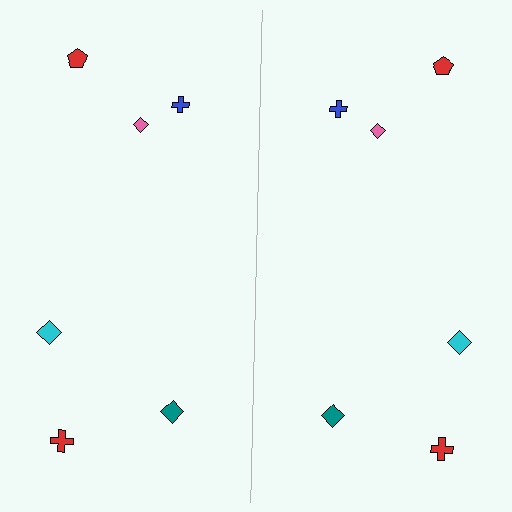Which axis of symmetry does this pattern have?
The pattern has a vertical axis of symmetry running through the center of the image.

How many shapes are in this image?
There are 12 shapes in this image.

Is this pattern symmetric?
Yes, this pattern has bilateral (reflection) symmetry.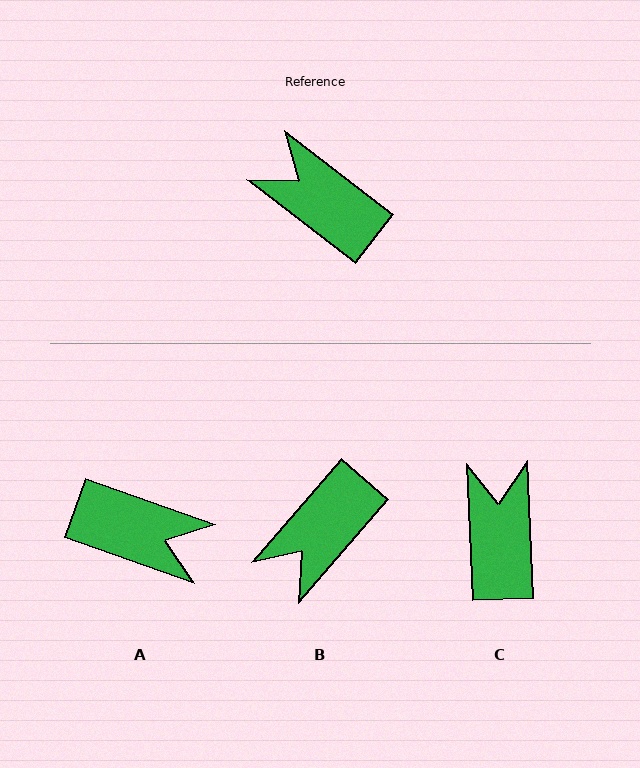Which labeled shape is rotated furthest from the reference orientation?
A, about 162 degrees away.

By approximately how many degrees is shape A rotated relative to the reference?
Approximately 162 degrees clockwise.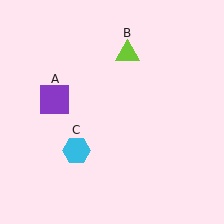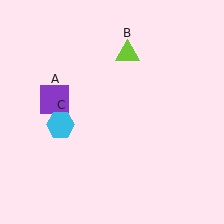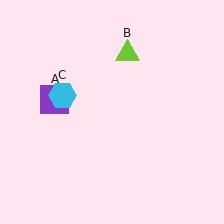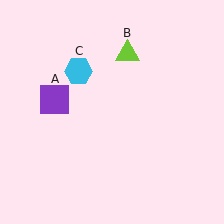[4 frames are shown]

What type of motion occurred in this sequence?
The cyan hexagon (object C) rotated clockwise around the center of the scene.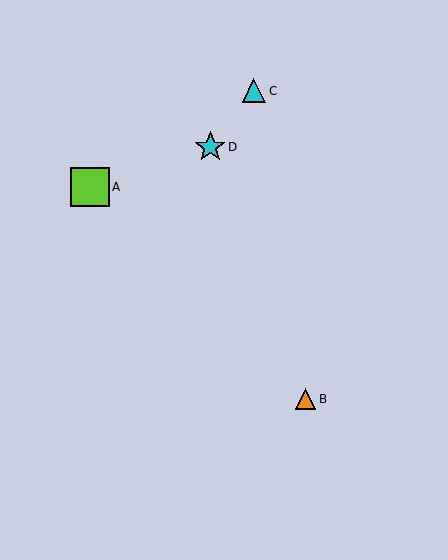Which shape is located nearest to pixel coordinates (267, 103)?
The cyan triangle (labeled C) at (254, 91) is nearest to that location.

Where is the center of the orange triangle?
The center of the orange triangle is at (306, 399).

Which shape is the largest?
The lime square (labeled A) is the largest.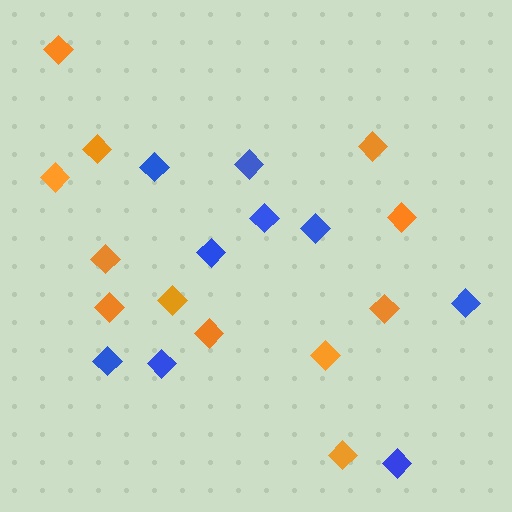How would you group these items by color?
There are 2 groups: one group of orange diamonds (12) and one group of blue diamonds (9).